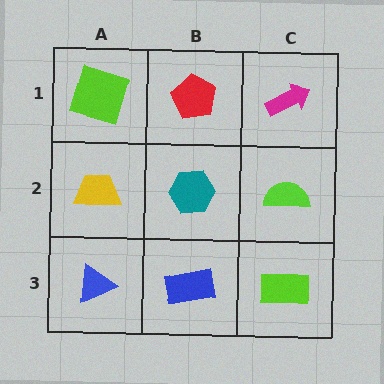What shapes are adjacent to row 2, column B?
A red pentagon (row 1, column B), a blue rectangle (row 3, column B), a yellow trapezoid (row 2, column A), a lime semicircle (row 2, column C).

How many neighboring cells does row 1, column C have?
2.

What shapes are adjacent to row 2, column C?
A magenta arrow (row 1, column C), a lime rectangle (row 3, column C), a teal hexagon (row 2, column B).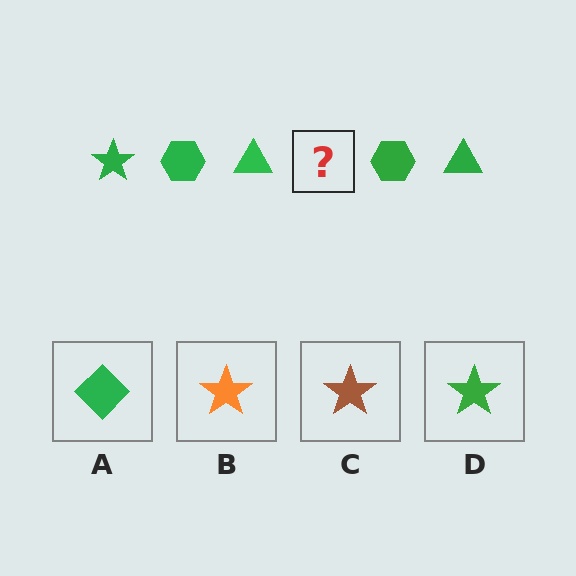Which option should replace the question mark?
Option D.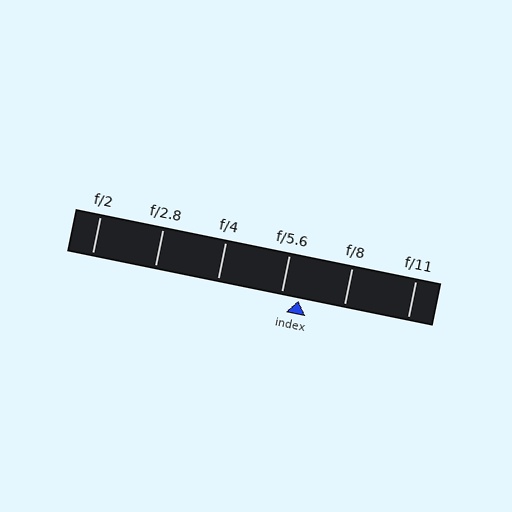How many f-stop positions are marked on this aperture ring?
There are 6 f-stop positions marked.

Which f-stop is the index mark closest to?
The index mark is closest to f/5.6.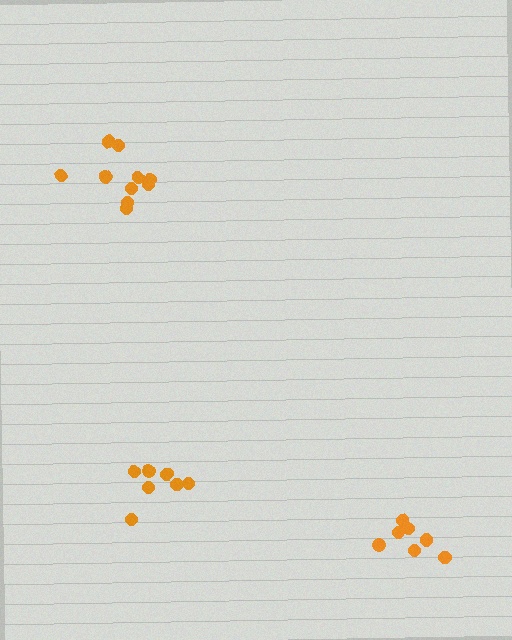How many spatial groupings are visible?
There are 3 spatial groupings.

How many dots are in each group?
Group 1: 10 dots, Group 2: 7 dots, Group 3: 7 dots (24 total).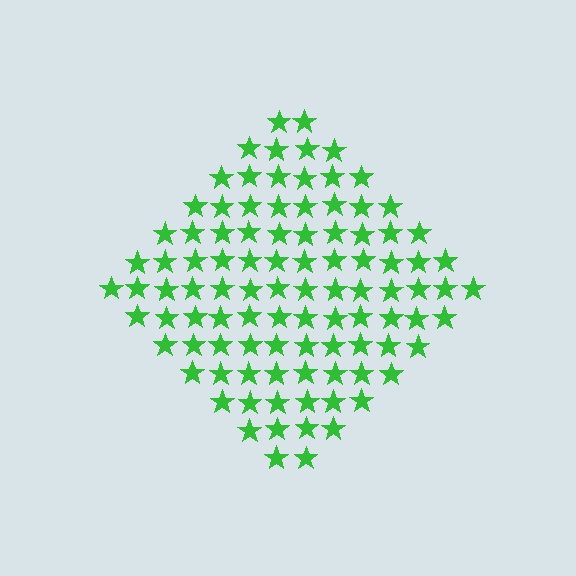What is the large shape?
The large shape is a diamond.